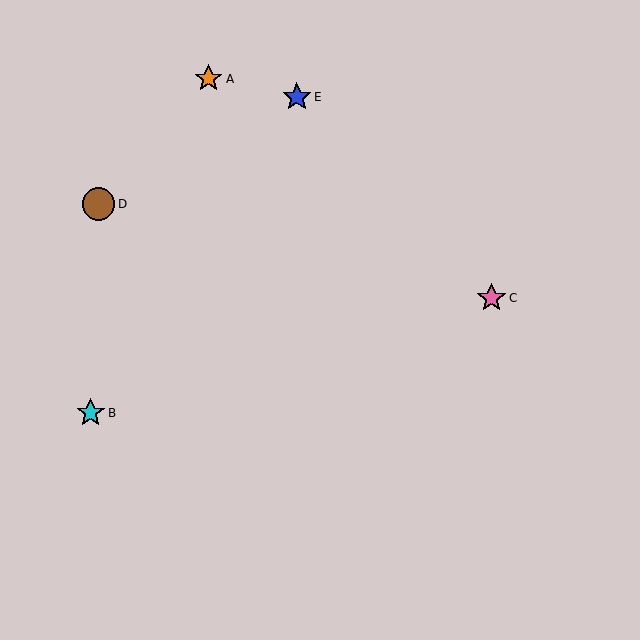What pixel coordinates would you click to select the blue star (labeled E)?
Click at (297, 97) to select the blue star E.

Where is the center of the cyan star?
The center of the cyan star is at (91, 413).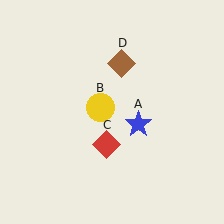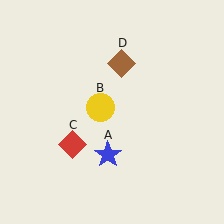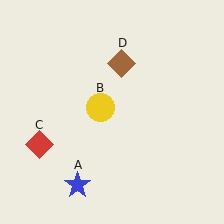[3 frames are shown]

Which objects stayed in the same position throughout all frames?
Yellow circle (object B) and brown diamond (object D) remained stationary.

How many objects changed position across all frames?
2 objects changed position: blue star (object A), red diamond (object C).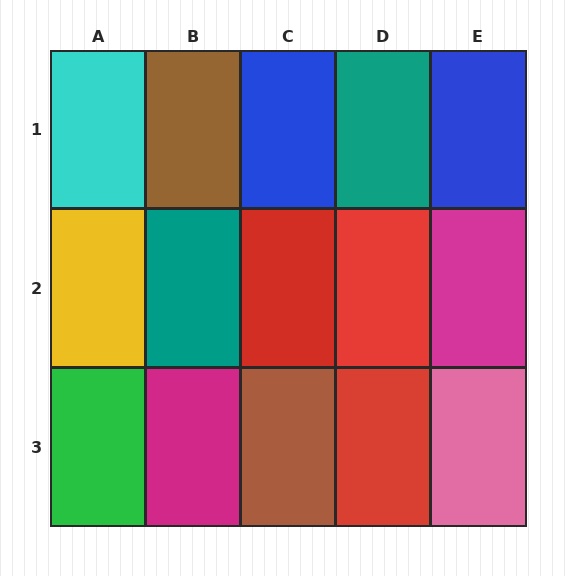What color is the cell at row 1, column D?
Teal.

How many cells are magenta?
2 cells are magenta.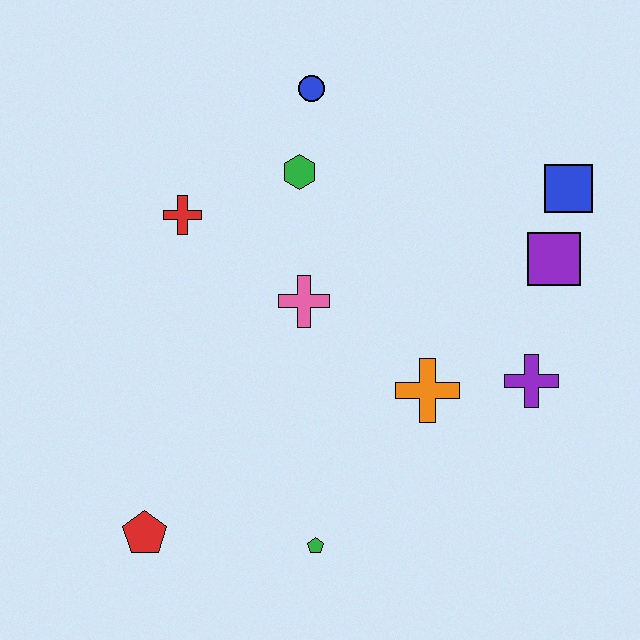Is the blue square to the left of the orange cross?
No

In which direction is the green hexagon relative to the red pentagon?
The green hexagon is above the red pentagon.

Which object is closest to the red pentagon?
The green pentagon is closest to the red pentagon.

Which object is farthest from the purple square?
The red pentagon is farthest from the purple square.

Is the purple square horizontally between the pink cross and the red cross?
No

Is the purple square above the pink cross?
Yes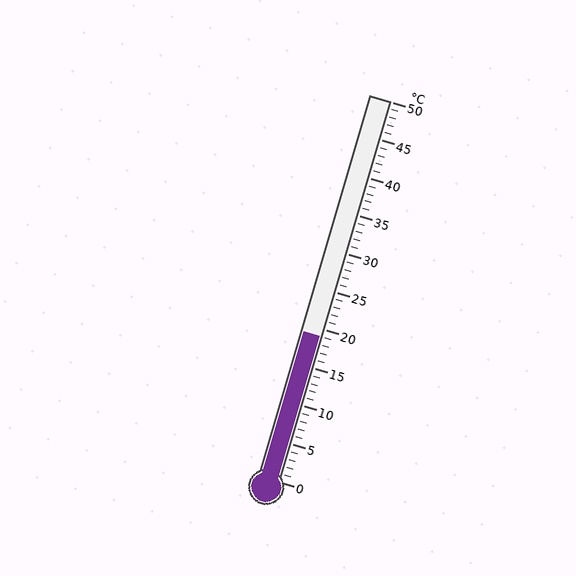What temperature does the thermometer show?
The thermometer shows approximately 19°C.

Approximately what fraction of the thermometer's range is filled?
The thermometer is filled to approximately 40% of its range.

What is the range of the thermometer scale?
The thermometer scale ranges from 0°C to 50°C.